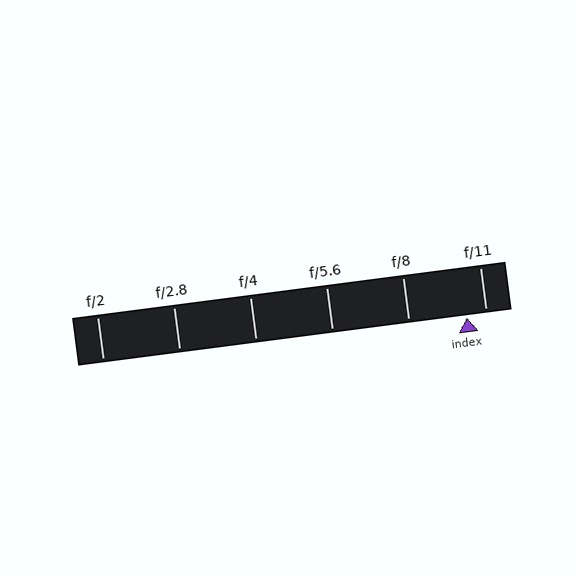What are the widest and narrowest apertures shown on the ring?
The widest aperture shown is f/2 and the narrowest is f/11.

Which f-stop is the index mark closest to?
The index mark is closest to f/11.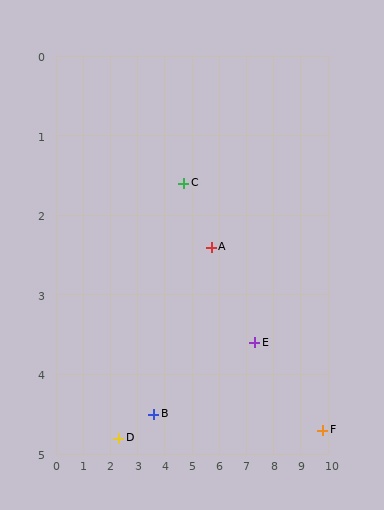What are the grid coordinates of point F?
Point F is at approximately (9.8, 4.7).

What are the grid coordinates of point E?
Point E is at approximately (7.3, 3.6).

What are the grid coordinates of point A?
Point A is at approximately (5.7, 2.4).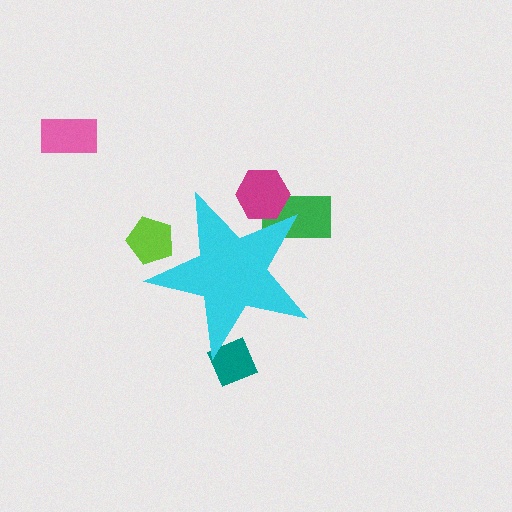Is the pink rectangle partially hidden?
No, the pink rectangle is fully visible.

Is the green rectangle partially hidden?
Yes, the green rectangle is partially hidden behind the cyan star.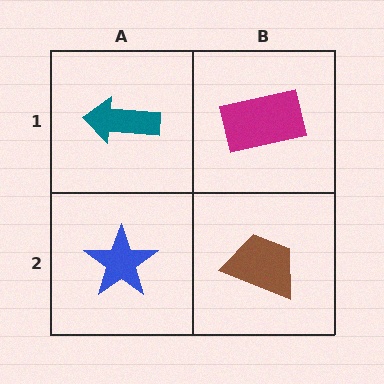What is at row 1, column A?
A teal arrow.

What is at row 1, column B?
A magenta rectangle.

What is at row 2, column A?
A blue star.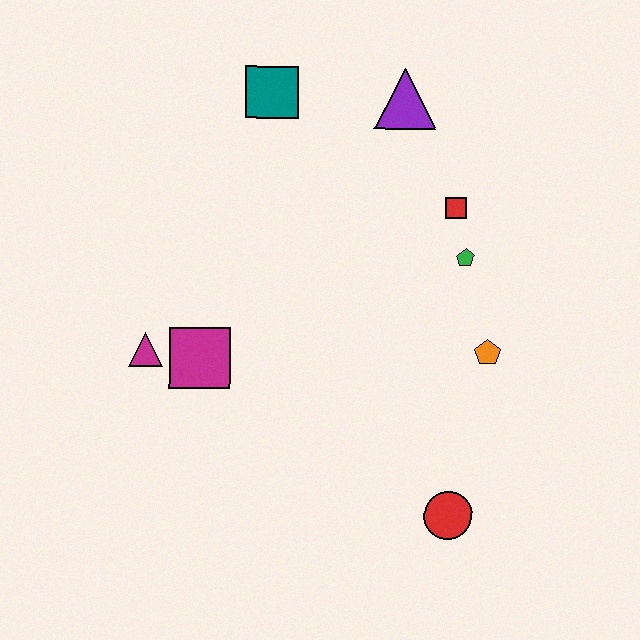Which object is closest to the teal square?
The purple triangle is closest to the teal square.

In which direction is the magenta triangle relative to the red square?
The magenta triangle is to the left of the red square.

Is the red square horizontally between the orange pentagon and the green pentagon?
No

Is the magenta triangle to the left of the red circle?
Yes